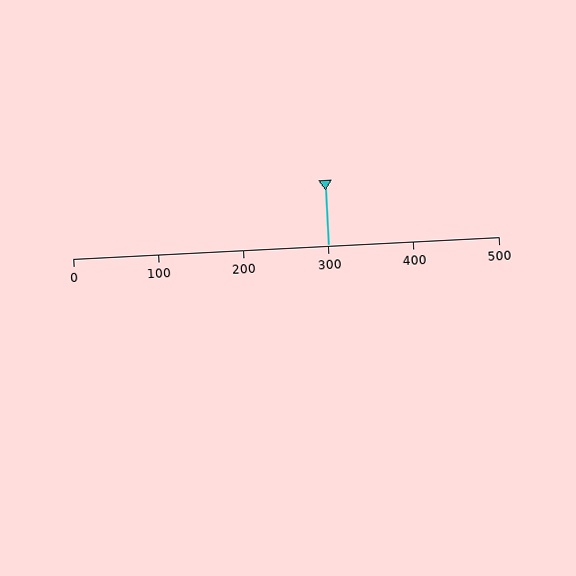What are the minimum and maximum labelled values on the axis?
The axis runs from 0 to 500.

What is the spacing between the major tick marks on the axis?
The major ticks are spaced 100 apart.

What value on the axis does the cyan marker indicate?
The marker indicates approximately 300.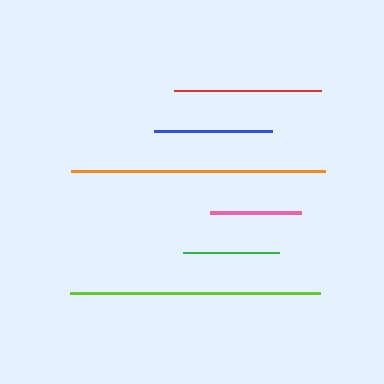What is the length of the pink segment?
The pink segment is approximately 90 pixels long.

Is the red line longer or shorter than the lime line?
The lime line is longer than the red line.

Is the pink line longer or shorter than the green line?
The green line is longer than the pink line.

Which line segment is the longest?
The orange line is the longest at approximately 254 pixels.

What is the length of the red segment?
The red segment is approximately 148 pixels long.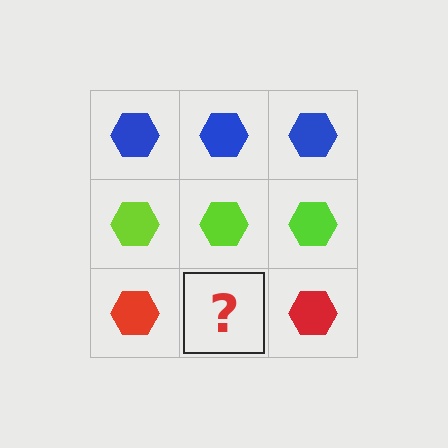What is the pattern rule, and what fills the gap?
The rule is that each row has a consistent color. The gap should be filled with a red hexagon.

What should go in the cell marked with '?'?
The missing cell should contain a red hexagon.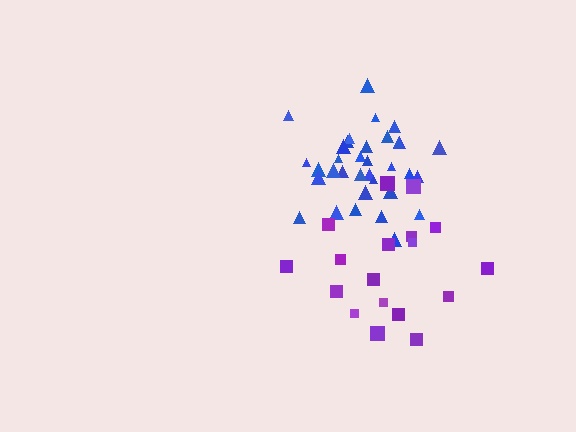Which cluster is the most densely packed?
Blue.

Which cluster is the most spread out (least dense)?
Purple.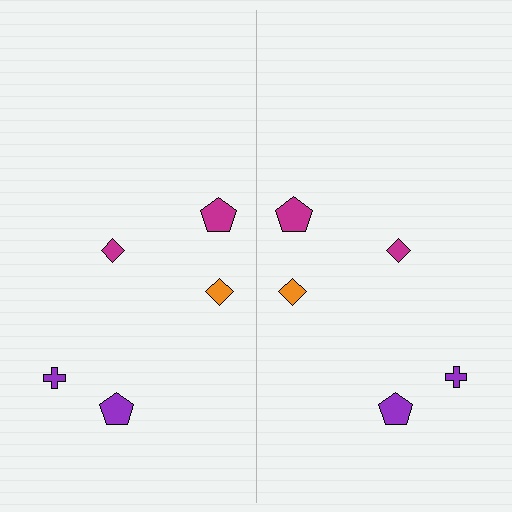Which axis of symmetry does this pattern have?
The pattern has a vertical axis of symmetry running through the center of the image.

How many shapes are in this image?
There are 10 shapes in this image.